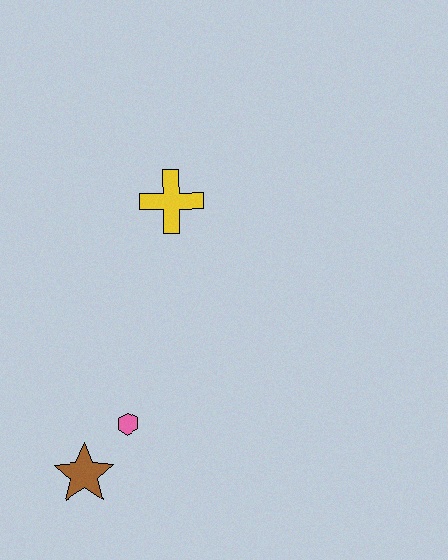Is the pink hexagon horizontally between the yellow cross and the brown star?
Yes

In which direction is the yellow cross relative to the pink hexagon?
The yellow cross is above the pink hexagon.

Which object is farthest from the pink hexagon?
The yellow cross is farthest from the pink hexagon.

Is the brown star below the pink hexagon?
Yes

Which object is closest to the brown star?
The pink hexagon is closest to the brown star.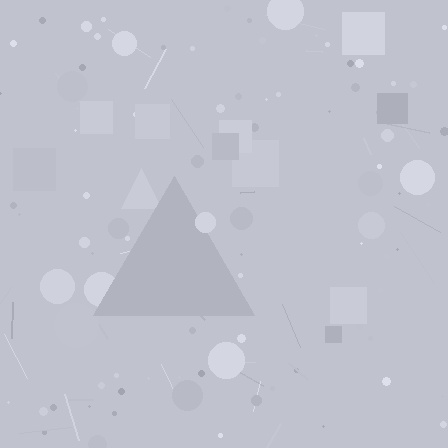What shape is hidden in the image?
A triangle is hidden in the image.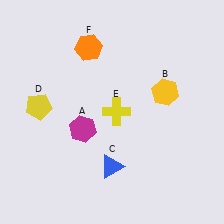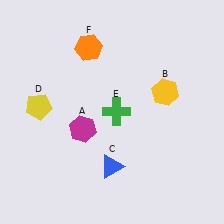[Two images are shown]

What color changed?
The cross (E) changed from yellow in Image 1 to green in Image 2.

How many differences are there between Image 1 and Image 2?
There is 1 difference between the two images.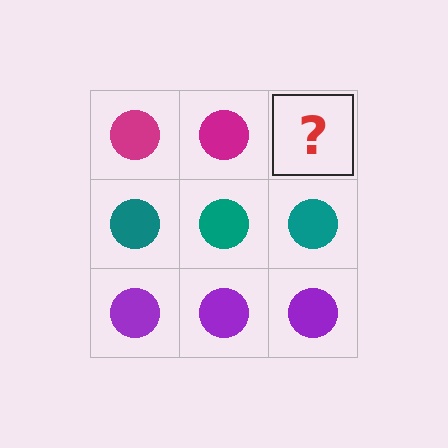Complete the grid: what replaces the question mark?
The question mark should be replaced with a magenta circle.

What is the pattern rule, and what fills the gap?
The rule is that each row has a consistent color. The gap should be filled with a magenta circle.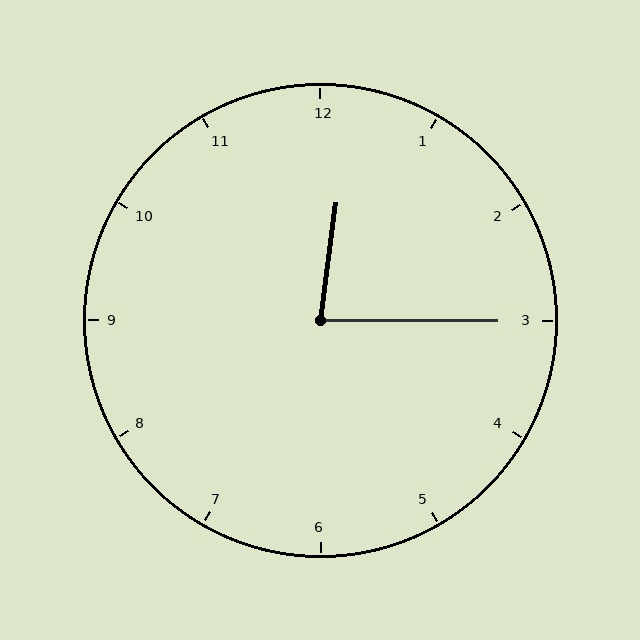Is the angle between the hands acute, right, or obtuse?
It is acute.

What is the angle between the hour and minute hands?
Approximately 82 degrees.